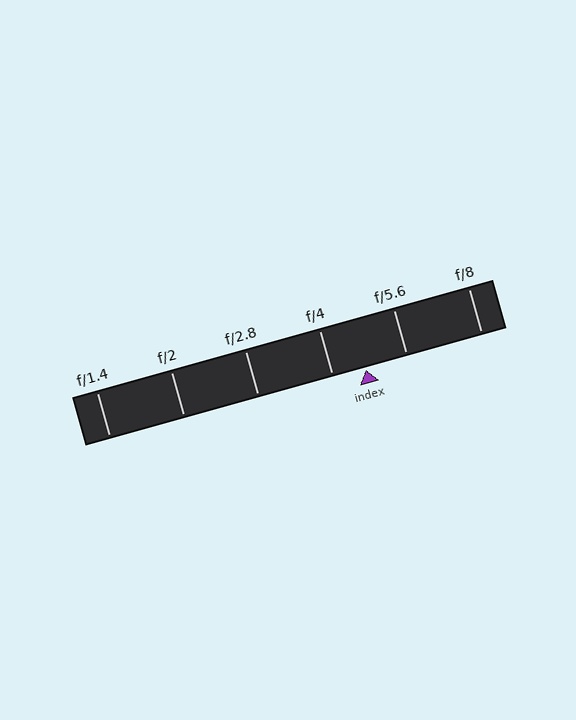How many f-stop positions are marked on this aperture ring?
There are 6 f-stop positions marked.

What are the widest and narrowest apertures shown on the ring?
The widest aperture shown is f/1.4 and the narrowest is f/8.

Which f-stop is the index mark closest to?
The index mark is closest to f/4.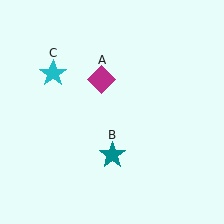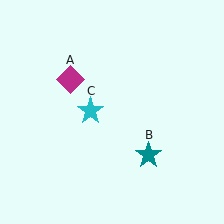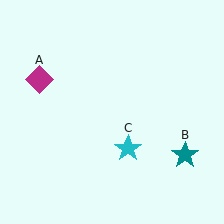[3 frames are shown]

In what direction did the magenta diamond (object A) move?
The magenta diamond (object A) moved left.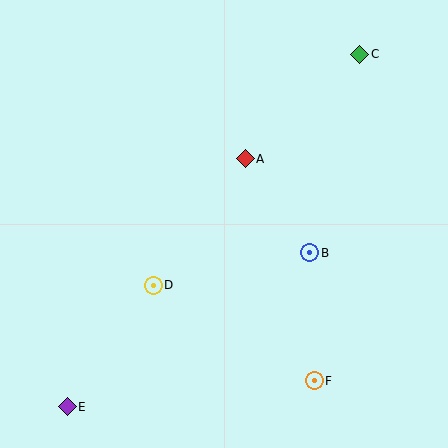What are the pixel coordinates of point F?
Point F is at (314, 381).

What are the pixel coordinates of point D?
Point D is at (153, 285).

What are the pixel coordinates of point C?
Point C is at (360, 54).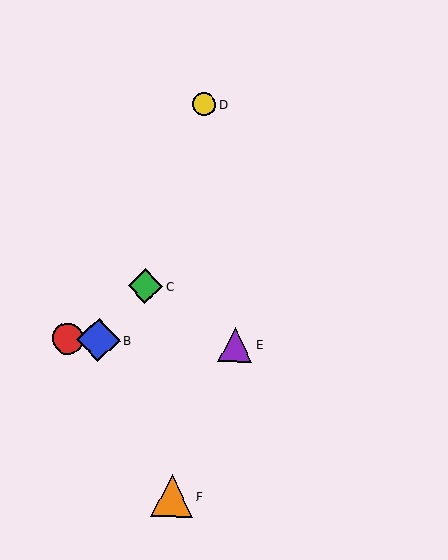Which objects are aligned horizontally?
Objects A, B, E are aligned horizontally.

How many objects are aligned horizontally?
3 objects (A, B, E) are aligned horizontally.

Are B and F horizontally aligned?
No, B is at y≈340 and F is at y≈496.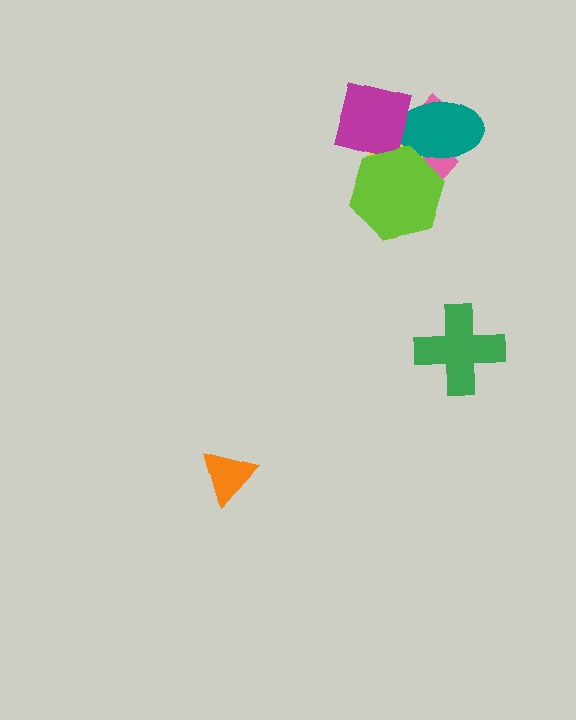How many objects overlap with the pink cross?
4 objects overlap with the pink cross.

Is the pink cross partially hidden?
Yes, it is partially covered by another shape.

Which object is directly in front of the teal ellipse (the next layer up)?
The magenta square is directly in front of the teal ellipse.